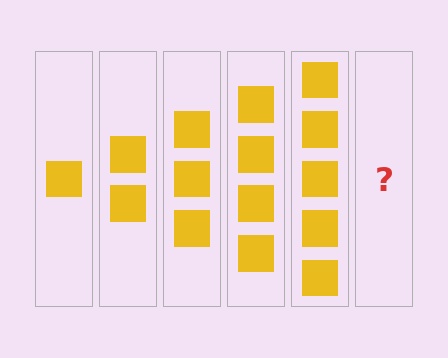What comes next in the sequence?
The next element should be 6 squares.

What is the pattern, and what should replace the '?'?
The pattern is that each step adds one more square. The '?' should be 6 squares.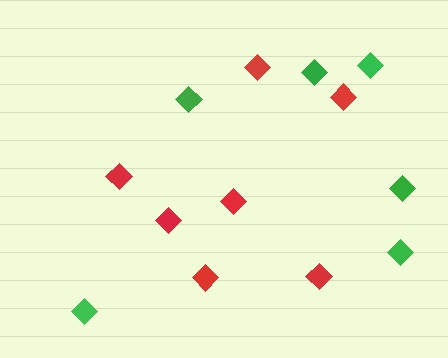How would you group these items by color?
There are 2 groups: one group of red diamonds (7) and one group of green diamonds (6).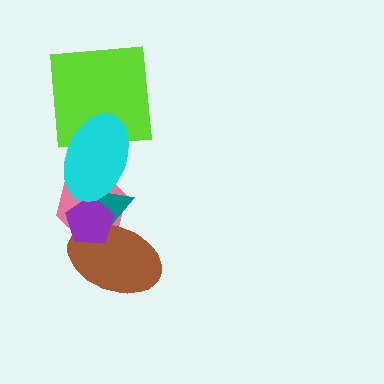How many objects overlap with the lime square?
1 object overlaps with the lime square.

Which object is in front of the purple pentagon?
The cyan ellipse is in front of the purple pentagon.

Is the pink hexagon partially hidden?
Yes, it is partially covered by another shape.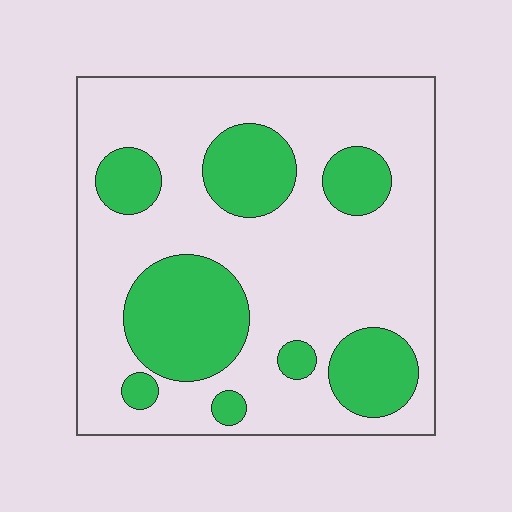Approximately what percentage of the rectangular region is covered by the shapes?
Approximately 30%.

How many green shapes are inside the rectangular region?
8.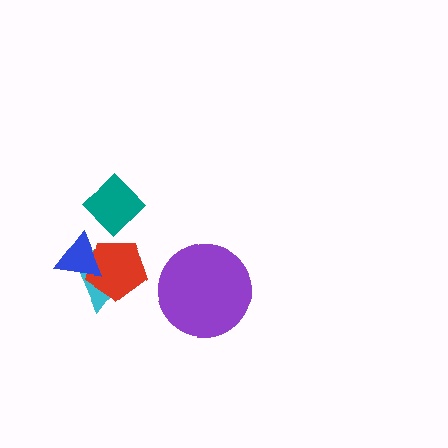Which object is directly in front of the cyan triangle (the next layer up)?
The red pentagon is directly in front of the cyan triangle.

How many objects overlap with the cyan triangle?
2 objects overlap with the cyan triangle.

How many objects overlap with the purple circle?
0 objects overlap with the purple circle.